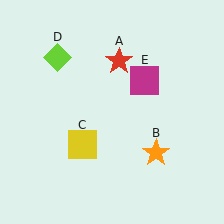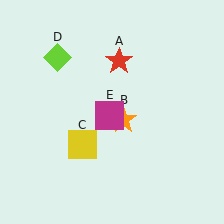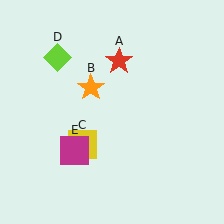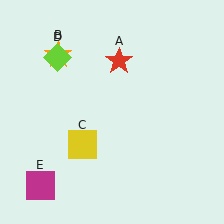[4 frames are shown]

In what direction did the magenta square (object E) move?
The magenta square (object E) moved down and to the left.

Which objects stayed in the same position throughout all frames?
Red star (object A) and yellow square (object C) and lime diamond (object D) remained stationary.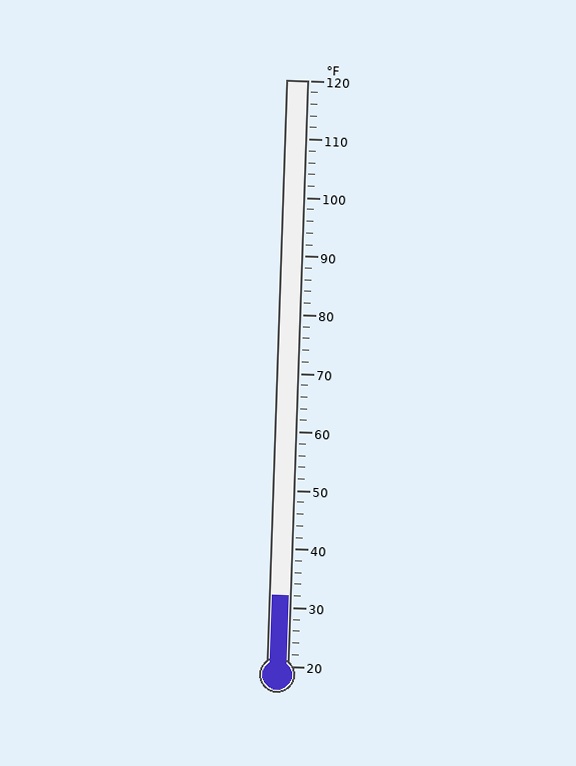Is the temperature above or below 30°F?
The temperature is above 30°F.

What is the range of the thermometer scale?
The thermometer scale ranges from 20°F to 120°F.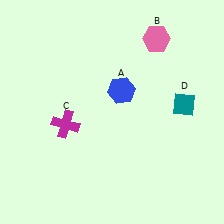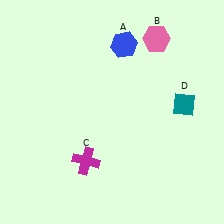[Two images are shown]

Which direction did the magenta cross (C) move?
The magenta cross (C) moved down.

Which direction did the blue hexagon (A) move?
The blue hexagon (A) moved up.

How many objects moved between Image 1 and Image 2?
2 objects moved between the two images.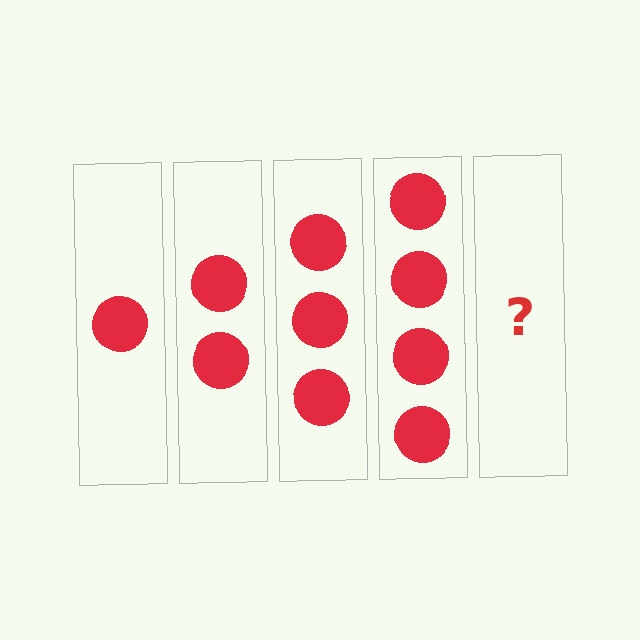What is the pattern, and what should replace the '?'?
The pattern is that each step adds one more circle. The '?' should be 5 circles.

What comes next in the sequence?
The next element should be 5 circles.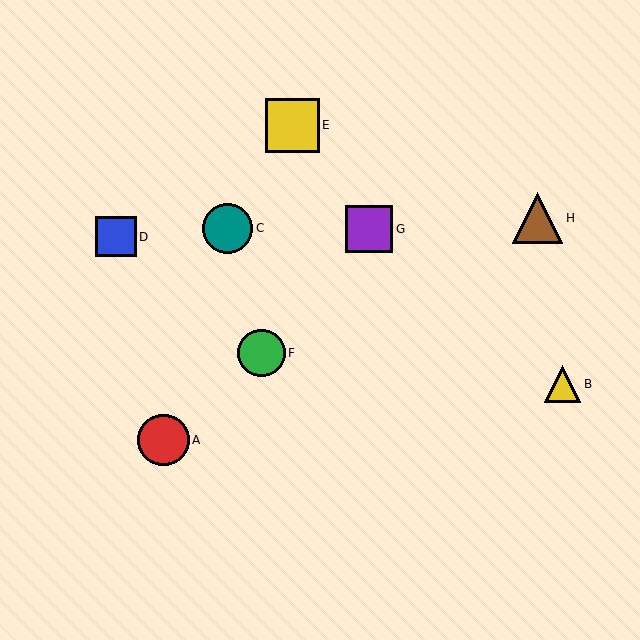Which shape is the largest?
The yellow square (labeled E) is the largest.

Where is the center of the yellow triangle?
The center of the yellow triangle is at (563, 384).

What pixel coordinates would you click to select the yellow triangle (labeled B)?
Click at (563, 384) to select the yellow triangle B.